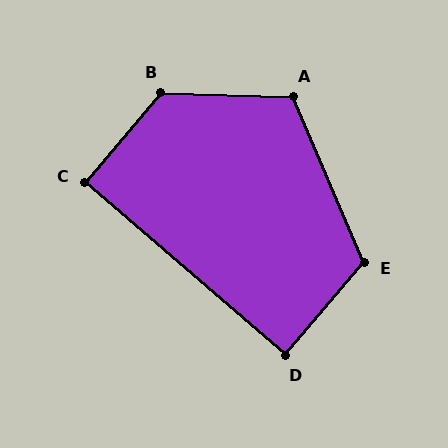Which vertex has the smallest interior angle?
D, at approximately 90 degrees.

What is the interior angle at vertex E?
Approximately 117 degrees (obtuse).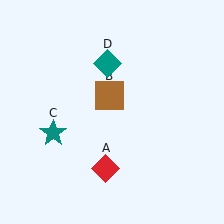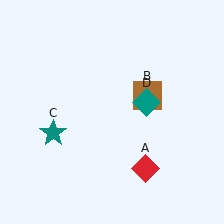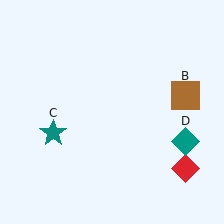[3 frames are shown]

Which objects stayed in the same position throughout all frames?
Teal star (object C) remained stationary.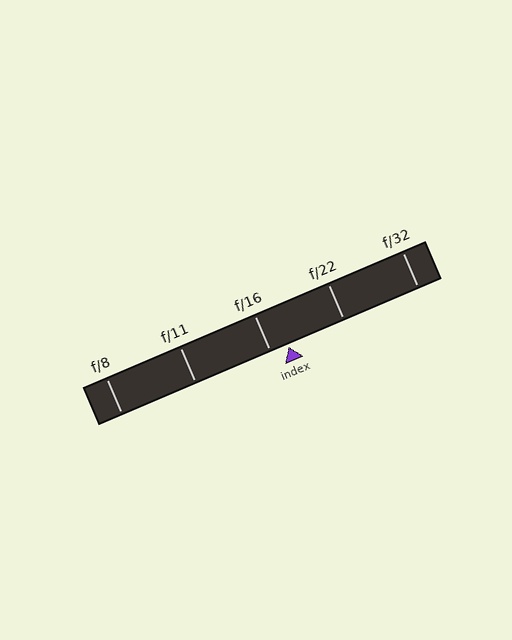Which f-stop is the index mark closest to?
The index mark is closest to f/16.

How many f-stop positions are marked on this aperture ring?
There are 5 f-stop positions marked.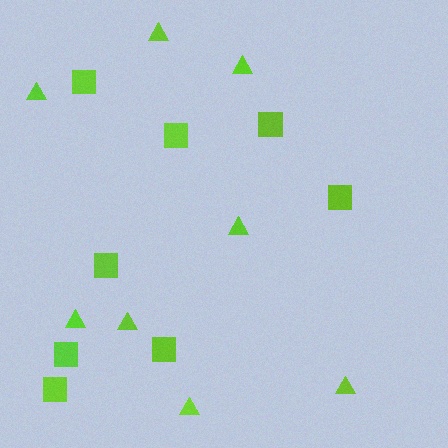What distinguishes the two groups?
There are 2 groups: one group of triangles (8) and one group of squares (8).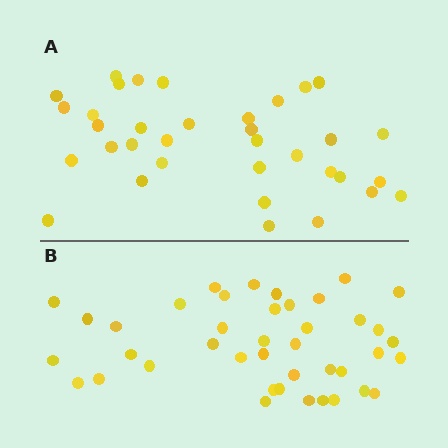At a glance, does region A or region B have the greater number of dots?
Region B (the bottom region) has more dots.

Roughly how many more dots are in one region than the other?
Region B has about 6 more dots than region A.